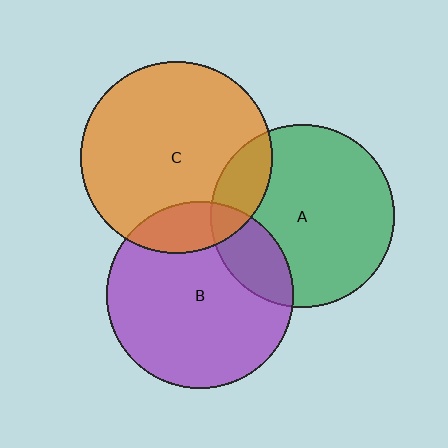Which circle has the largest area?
Circle C (orange).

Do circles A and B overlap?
Yes.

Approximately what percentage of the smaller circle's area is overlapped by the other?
Approximately 20%.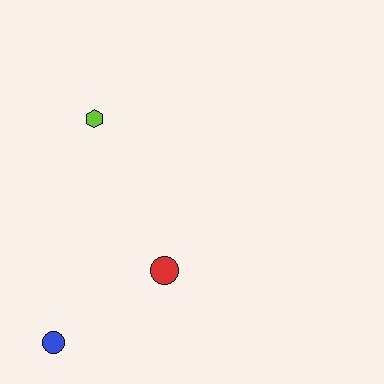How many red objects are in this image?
There is 1 red object.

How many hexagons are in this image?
There is 1 hexagon.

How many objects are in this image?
There are 3 objects.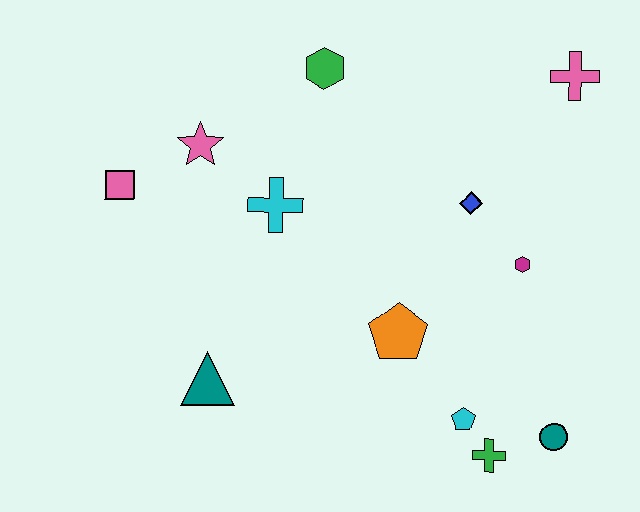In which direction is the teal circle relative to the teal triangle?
The teal circle is to the right of the teal triangle.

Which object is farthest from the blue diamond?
The pink square is farthest from the blue diamond.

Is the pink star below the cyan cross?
No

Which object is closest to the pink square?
The pink star is closest to the pink square.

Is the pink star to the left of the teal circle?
Yes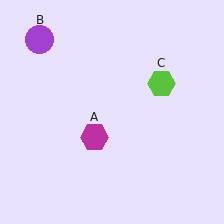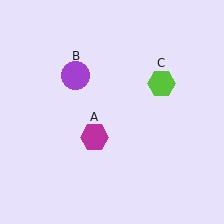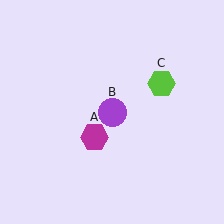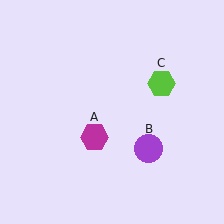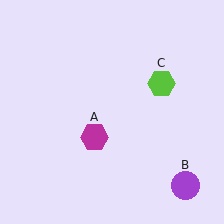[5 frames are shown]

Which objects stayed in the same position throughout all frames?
Magenta hexagon (object A) and lime hexagon (object C) remained stationary.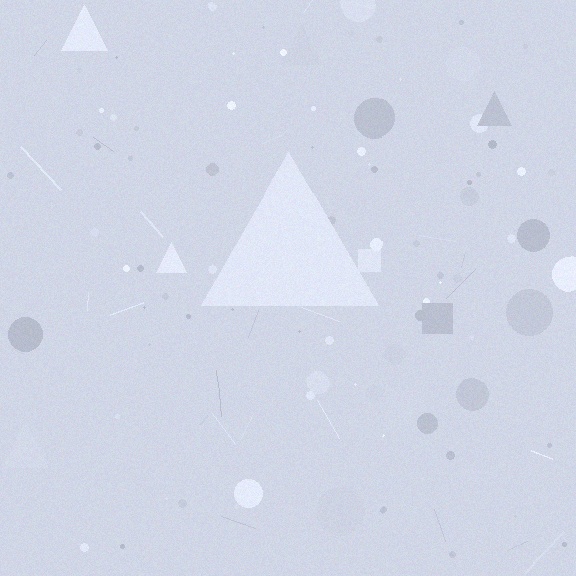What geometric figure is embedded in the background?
A triangle is embedded in the background.